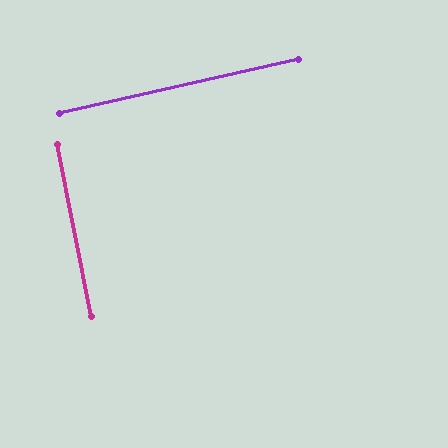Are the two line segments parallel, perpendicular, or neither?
Perpendicular — they meet at approximately 88°.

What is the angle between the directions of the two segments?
Approximately 88 degrees.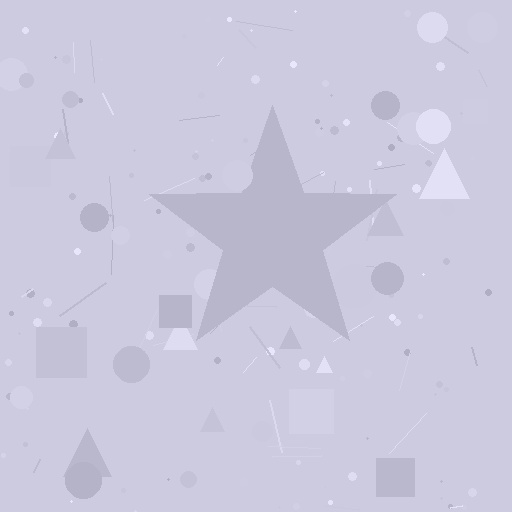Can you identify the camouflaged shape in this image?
The camouflaged shape is a star.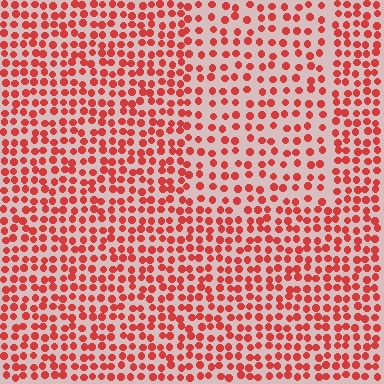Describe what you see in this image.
The image contains small red elements arranged at two different densities. A rectangle-shaped region is visible where the elements are less densely packed than the surrounding area.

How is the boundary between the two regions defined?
The boundary is defined by a change in element density (approximately 1.5x ratio). All elements are the same color, size, and shape.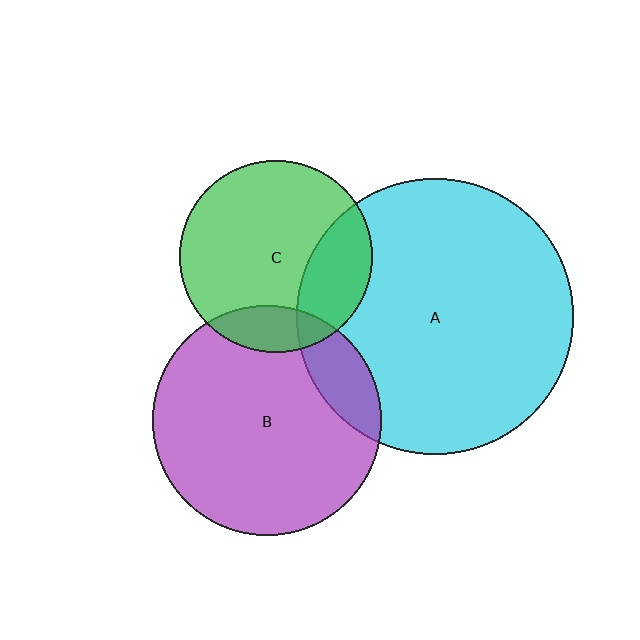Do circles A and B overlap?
Yes.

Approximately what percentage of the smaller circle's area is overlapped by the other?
Approximately 15%.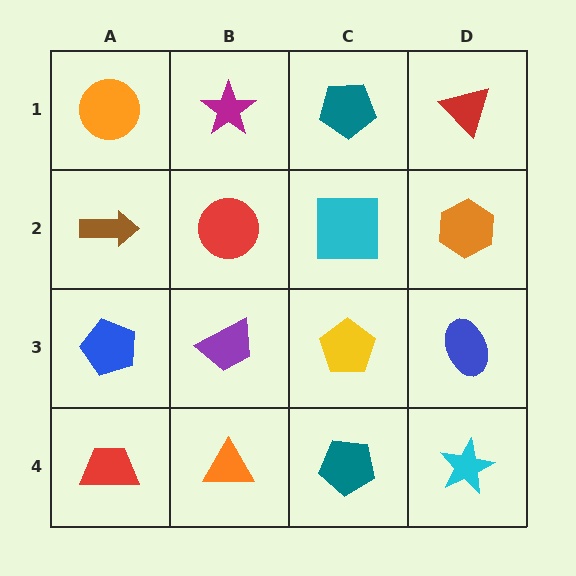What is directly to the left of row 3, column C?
A purple trapezoid.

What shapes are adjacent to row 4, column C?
A yellow pentagon (row 3, column C), an orange triangle (row 4, column B), a cyan star (row 4, column D).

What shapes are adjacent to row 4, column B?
A purple trapezoid (row 3, column B), a red trapezoid (row 4, column A), a teal pentagon (row 4, column C).